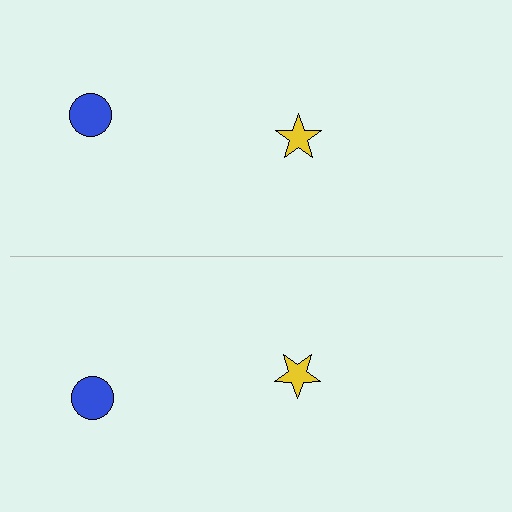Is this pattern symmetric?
Yes, this pattern has bilateral (reflection) symmetry.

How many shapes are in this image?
There are 4 shapes in this image.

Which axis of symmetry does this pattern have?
The pattern has a horizontal axis of symmetry running through the center of the image.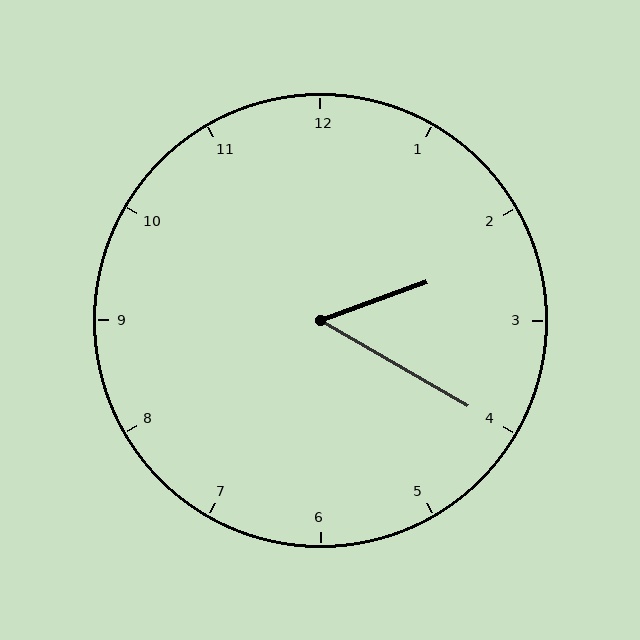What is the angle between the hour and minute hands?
Approximately 50 degrees.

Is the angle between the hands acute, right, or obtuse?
It is acute.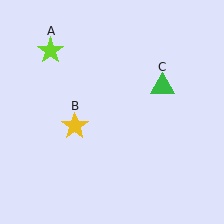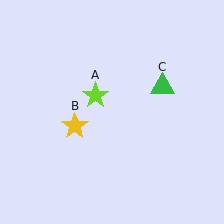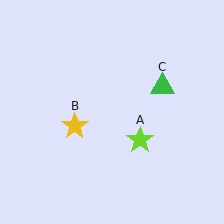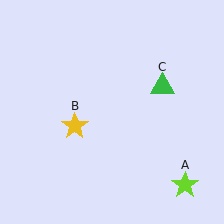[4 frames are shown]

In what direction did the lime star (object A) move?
The lime star (object A) moved down and to the right.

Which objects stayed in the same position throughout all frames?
Yellow star (object B) and green triangle (object C) remained stationary.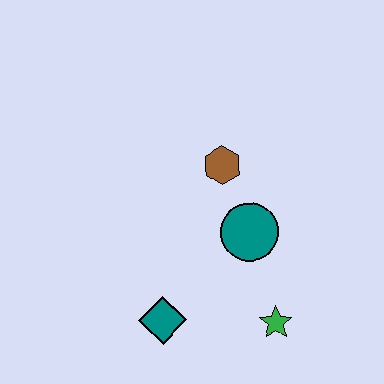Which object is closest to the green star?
The teal circle is closest to the green star.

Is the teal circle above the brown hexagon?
No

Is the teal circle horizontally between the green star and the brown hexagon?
Yes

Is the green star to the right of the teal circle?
Yes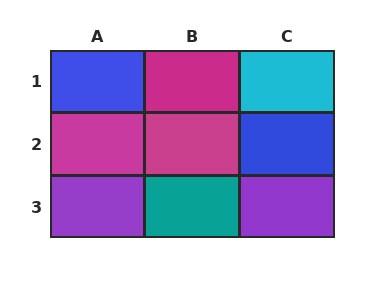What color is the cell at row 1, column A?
Blue.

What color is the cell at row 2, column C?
Blue.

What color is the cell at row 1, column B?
Magenta.